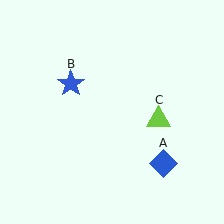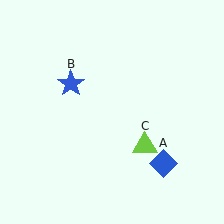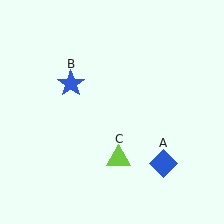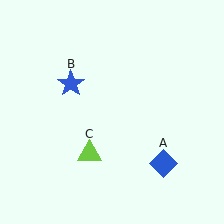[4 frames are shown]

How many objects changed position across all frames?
1 object changed position: lime triangle (object C).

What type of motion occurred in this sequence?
The lime triangle (object C) rotated clockwise around the center of the scene.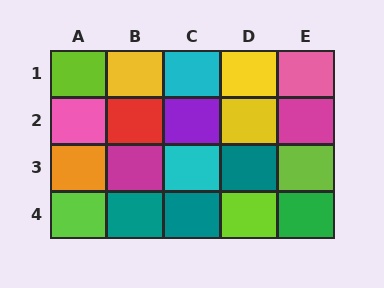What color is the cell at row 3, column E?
Lime.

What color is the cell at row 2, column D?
Yellow.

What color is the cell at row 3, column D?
Teal.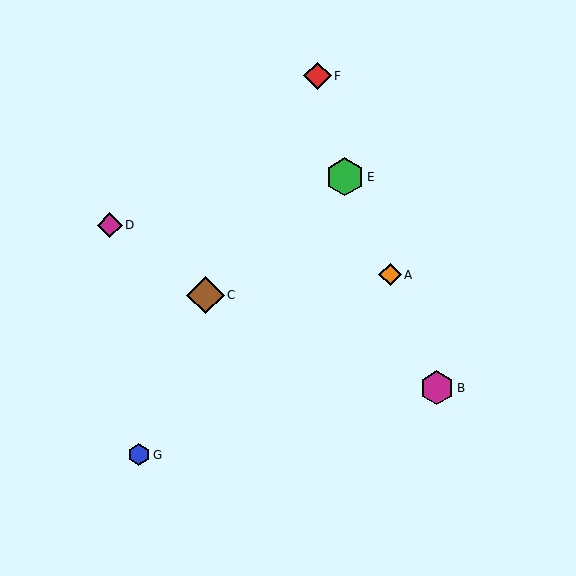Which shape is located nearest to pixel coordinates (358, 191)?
The green hexagon (labeled E) at (345, 177) is nearest to that location.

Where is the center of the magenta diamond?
The center of the magenta diamond is at (110, 225).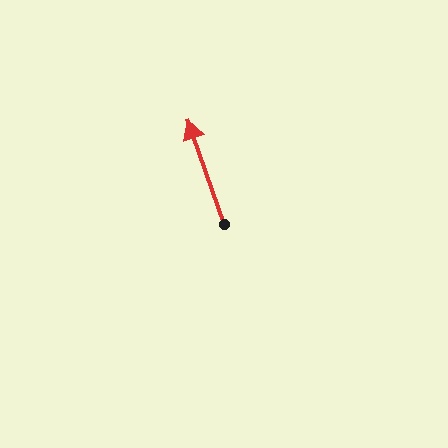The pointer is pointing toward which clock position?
Roughly 11 o'clock.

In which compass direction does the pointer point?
North.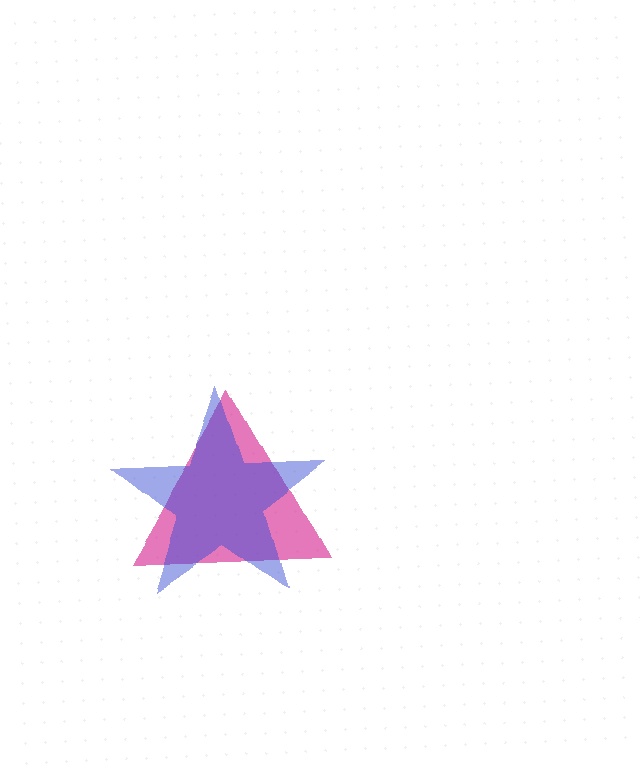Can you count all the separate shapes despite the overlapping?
Yes, there are 2 separate shapes.